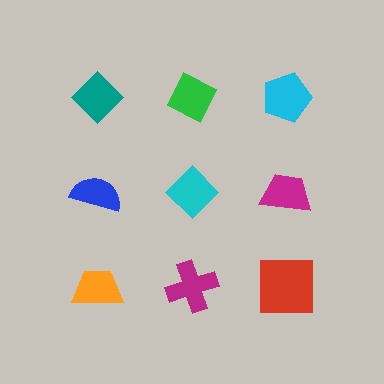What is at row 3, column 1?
An orange trapezoid.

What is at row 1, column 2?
A green diamond.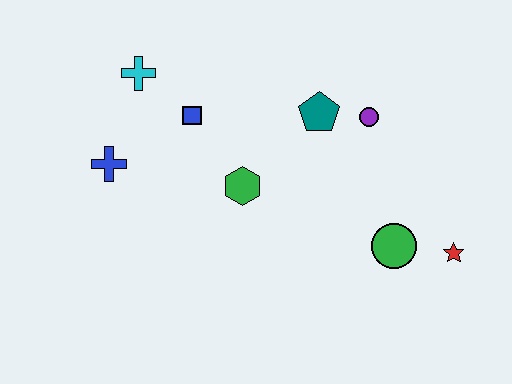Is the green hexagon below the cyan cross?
Yes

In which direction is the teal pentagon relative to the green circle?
The teal pentagon is above the green circle.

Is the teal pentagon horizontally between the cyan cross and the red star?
Yes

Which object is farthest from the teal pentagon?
The blue cross is farthest from the teal pentagon.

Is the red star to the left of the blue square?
No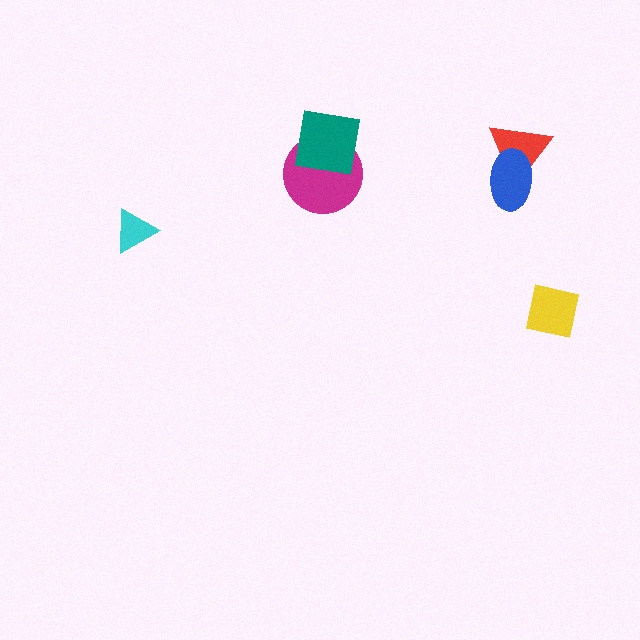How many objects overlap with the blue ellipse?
1 object overlaps with the blue ellipse.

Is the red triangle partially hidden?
Yes, it is partially covered by another shape.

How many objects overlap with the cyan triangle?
0 objects overlap with the cyan triangle.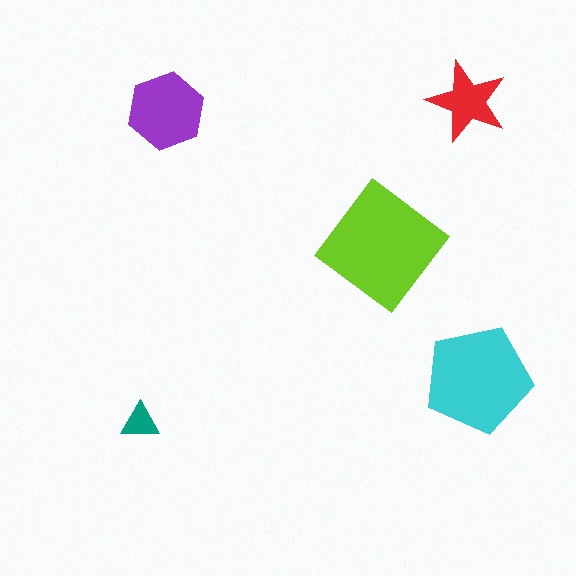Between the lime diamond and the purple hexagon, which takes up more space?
The lime diamond.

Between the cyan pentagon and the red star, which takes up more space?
The cyan pentagon.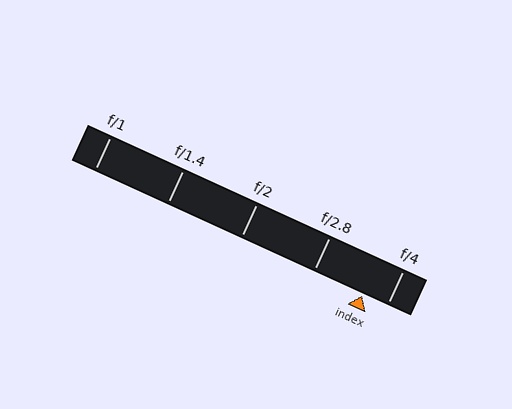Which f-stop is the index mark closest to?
The index mark is closest to f/4.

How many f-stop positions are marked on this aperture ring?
There are 5 f-stop positions marked.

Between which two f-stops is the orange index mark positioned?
The index mark is between f/2.8 and f/4.